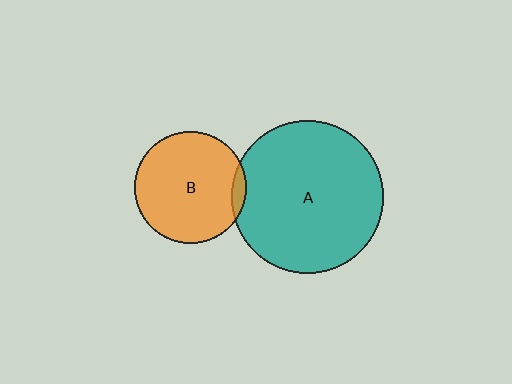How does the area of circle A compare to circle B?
Approximately 1.9 times.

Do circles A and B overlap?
Yes.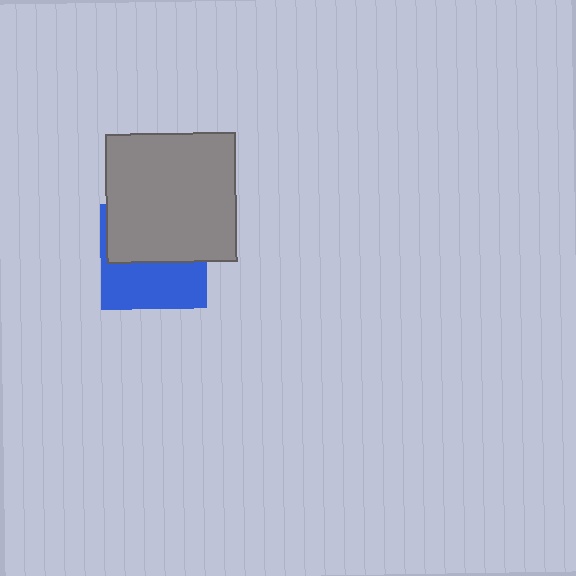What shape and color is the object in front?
The object in front is a gray square.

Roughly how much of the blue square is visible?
About half of it is visible (roughly 47%).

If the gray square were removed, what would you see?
You would see the complete blue square.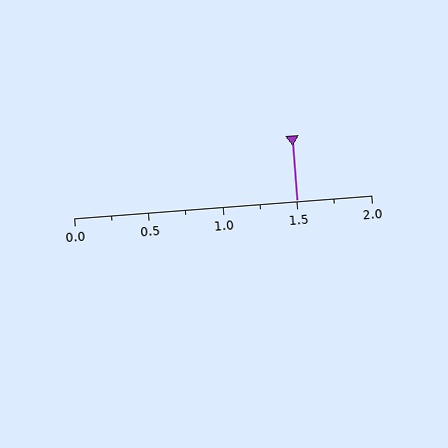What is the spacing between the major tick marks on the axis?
The major ticks are spaced 0.5 apart.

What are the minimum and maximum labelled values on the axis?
The axis runs from 0.0 to 2.0.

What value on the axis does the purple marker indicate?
The marker indicates approximately 1.5.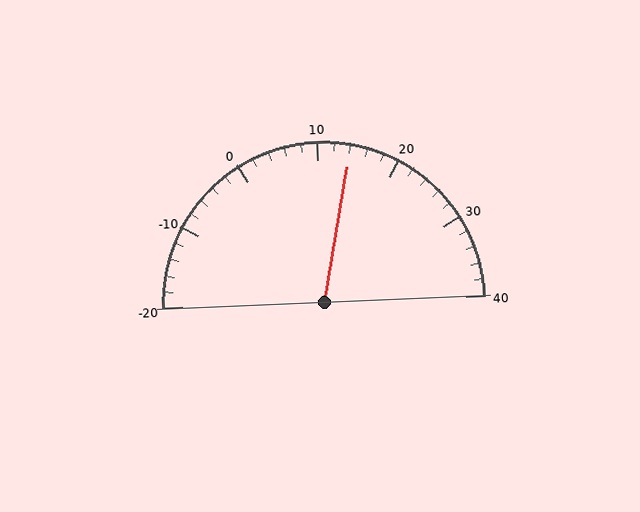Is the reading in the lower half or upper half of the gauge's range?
The reading is in the upper half of the range (-20 to 40).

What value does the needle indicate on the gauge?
The needle indicates approximately 14.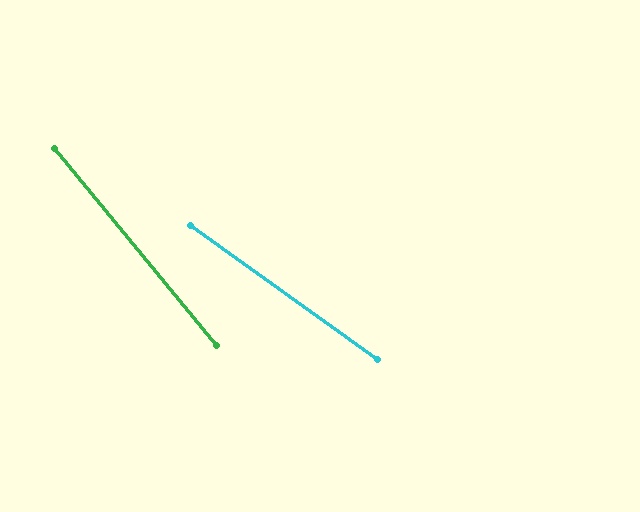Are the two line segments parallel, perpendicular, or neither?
Neither parallel nor perpendicular — they differ by about 15°.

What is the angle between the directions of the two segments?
Approximately 15 degrees.